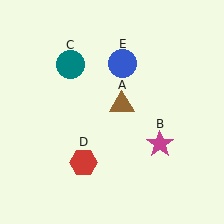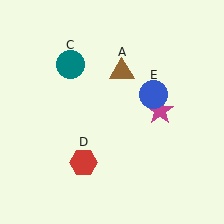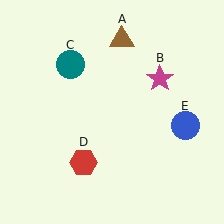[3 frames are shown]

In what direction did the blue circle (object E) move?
The blue circle (object E) moved down and to the right.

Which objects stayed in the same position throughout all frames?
Teal circle (object C) and red hexagon (object D) remained stationary.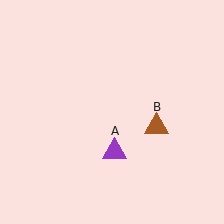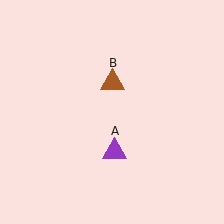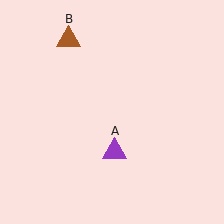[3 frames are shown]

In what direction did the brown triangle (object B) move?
The brown triangle (object B) moved up and to the left.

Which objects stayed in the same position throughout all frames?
Purple triangle (object A) remained stationary.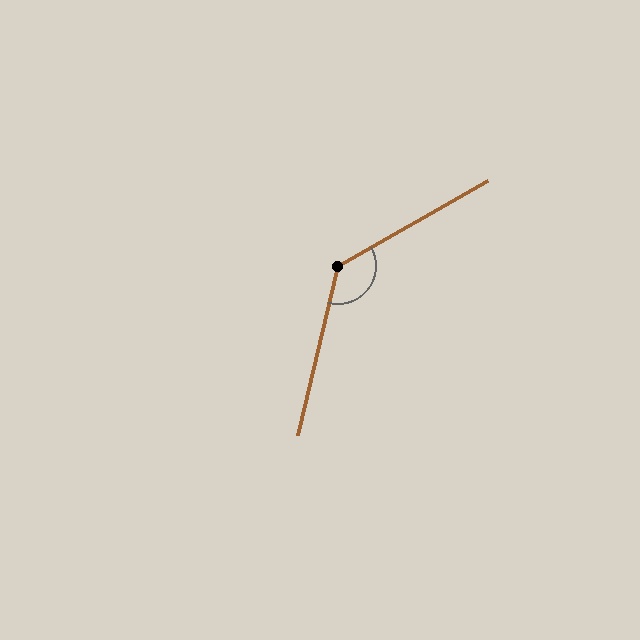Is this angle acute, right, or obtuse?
It is obtuse.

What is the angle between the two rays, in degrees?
Approximately 133 degrees.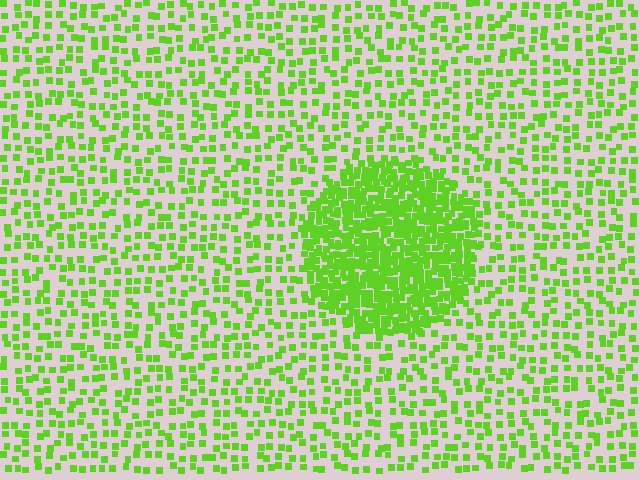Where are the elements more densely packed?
The elements are more densely packed inside the circle boundary.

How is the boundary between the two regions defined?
The boundary is defined by a change in element density (approximately 2.9x ratio). All elements are the same color, size, and shape.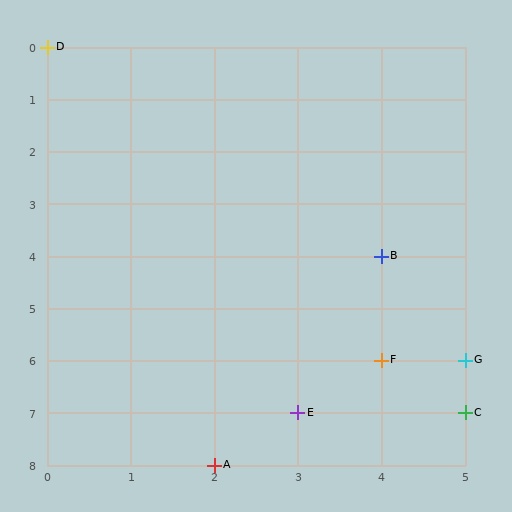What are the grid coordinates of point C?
Point C is at grid coordinates (5, 7).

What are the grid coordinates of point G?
Point G is at grid coordinates (5, 6).